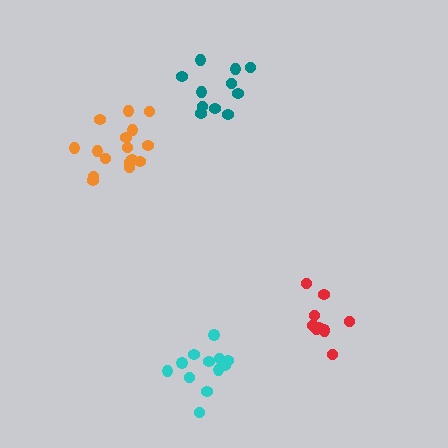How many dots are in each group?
Group 1: 11 dots, Group 2: 16 dots, Group 3: 12 dots, Group 4: 11 dots (50 total).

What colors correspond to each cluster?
The clusters are colored: teal, orange, cyan, red.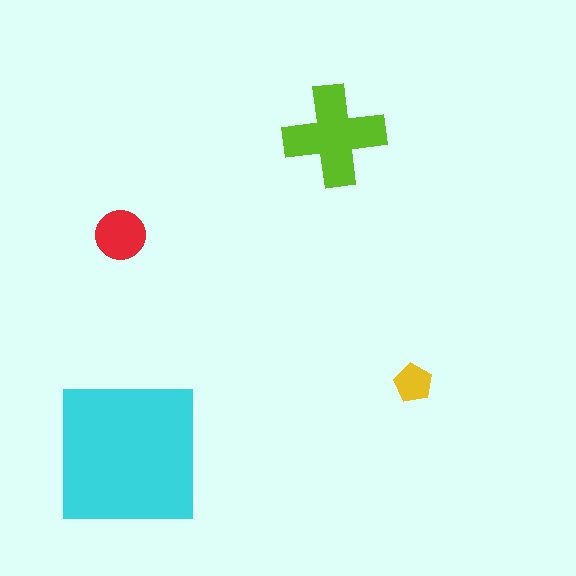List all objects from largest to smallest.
The cyan square, the lime cross, the red circle, the yellow pentagon.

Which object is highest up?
The lime cross is topmost.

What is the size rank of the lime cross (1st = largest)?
2nd.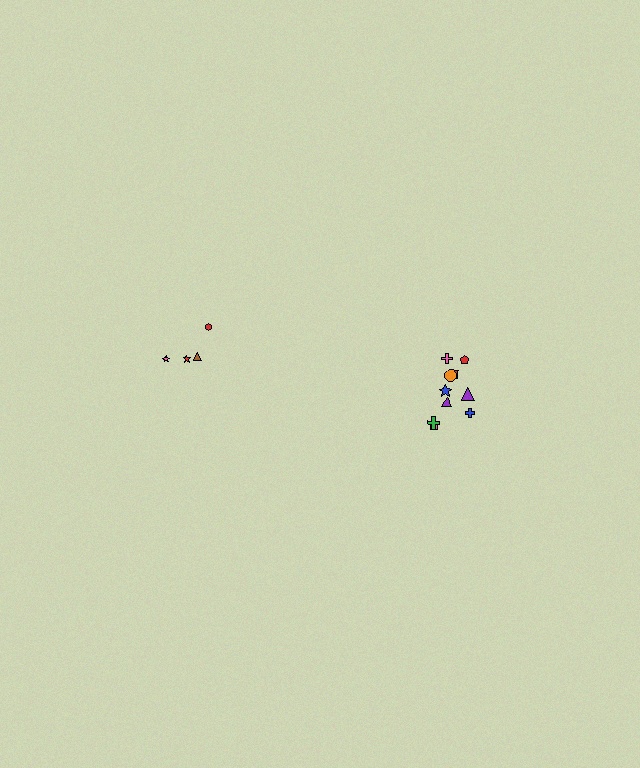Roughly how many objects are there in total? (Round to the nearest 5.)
Roughly 15 objects in total.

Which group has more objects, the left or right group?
The right group.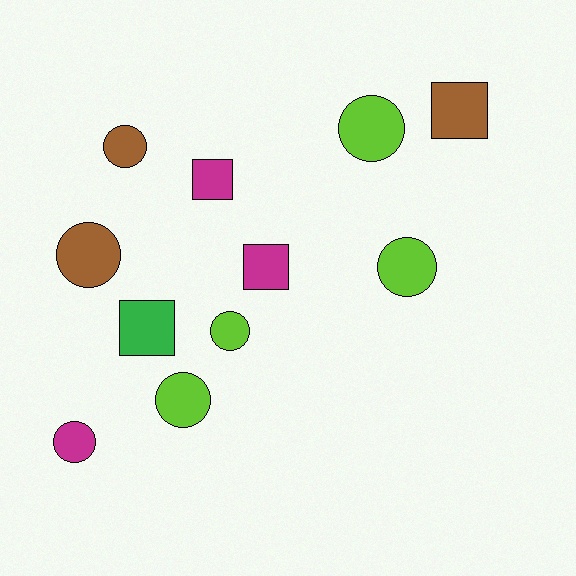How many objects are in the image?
There are 11 objects.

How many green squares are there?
There is 1 green square.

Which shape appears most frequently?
Circle, with 7 objects.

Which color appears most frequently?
Lime, with 4 objects.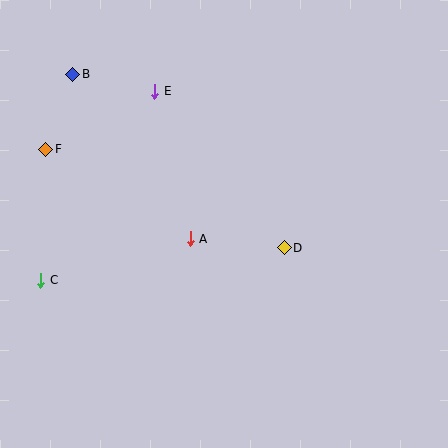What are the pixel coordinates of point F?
Point F is at (46, 149).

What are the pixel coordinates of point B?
Point B is at (73, 74).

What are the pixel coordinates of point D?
Point D is at (284, 248).